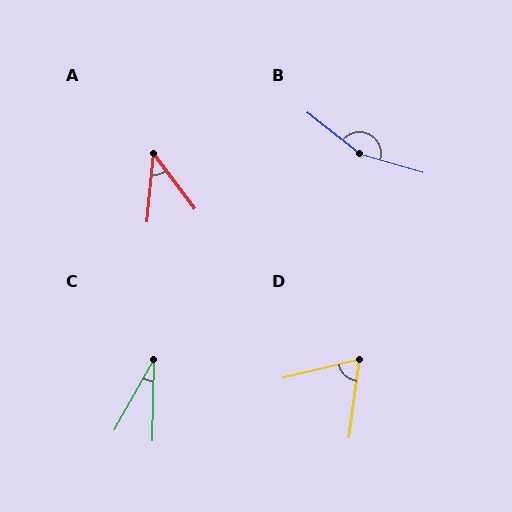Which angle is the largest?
B, at approximately 158 degrees.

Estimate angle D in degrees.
Approximately 69 degrees.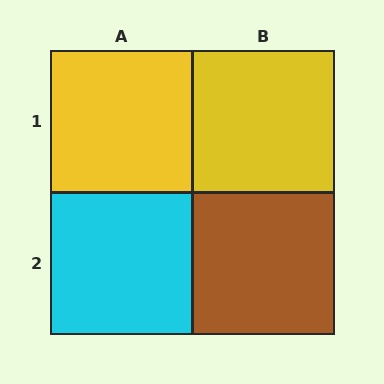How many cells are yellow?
2 cells are yellow.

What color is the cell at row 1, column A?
Yellow.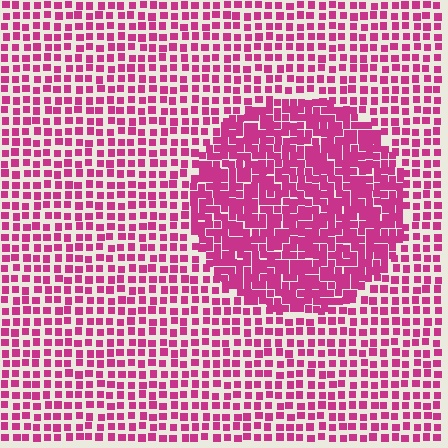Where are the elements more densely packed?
The elements are more densely packed inside the circle boundary.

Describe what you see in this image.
The image contains small magenta elements arranged at two different densities. A circle-shaped region is visible where the elements are more densely packed than the surrounding area.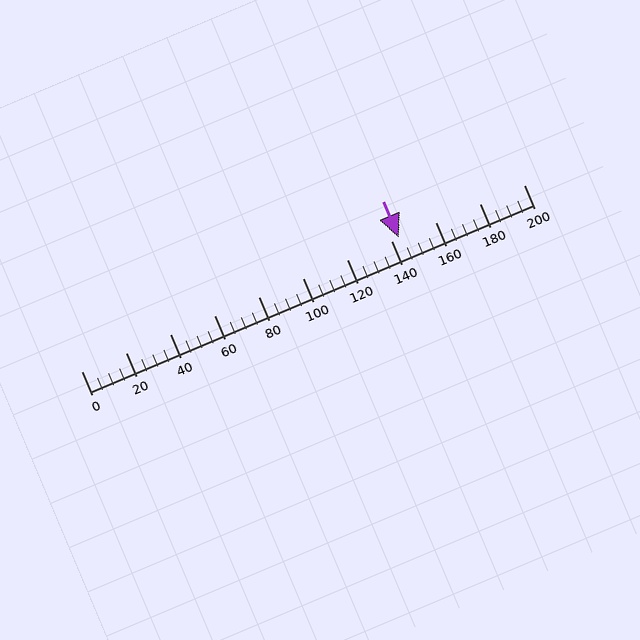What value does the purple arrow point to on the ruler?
The purple arrow points to approximately 144.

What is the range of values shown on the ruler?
The ruler shows values from 0 to 200.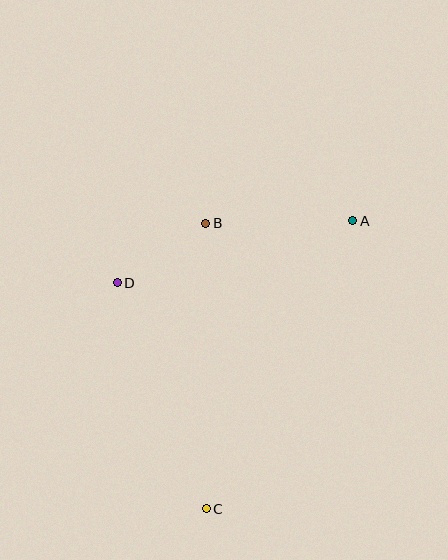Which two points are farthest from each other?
Points A and C are farthest from each other.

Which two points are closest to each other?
Points B and D are closest to each other.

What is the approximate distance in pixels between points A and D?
The distance between A and D is approximately 243 pixels.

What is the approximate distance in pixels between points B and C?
The distance between B and C is approximately 286 pixels.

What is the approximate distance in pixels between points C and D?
The distance between C and D is approximately 243 pixels.